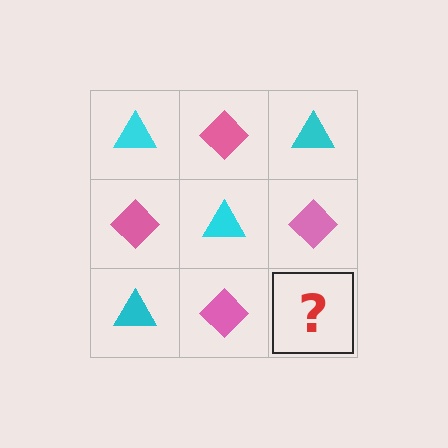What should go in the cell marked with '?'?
The missing cell should contain a cyan triangle.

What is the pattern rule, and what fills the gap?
The rule is that it alternates cyan triangle and pink diamond in a checkerboard pattern. The gap should be filled with a cyan triangle.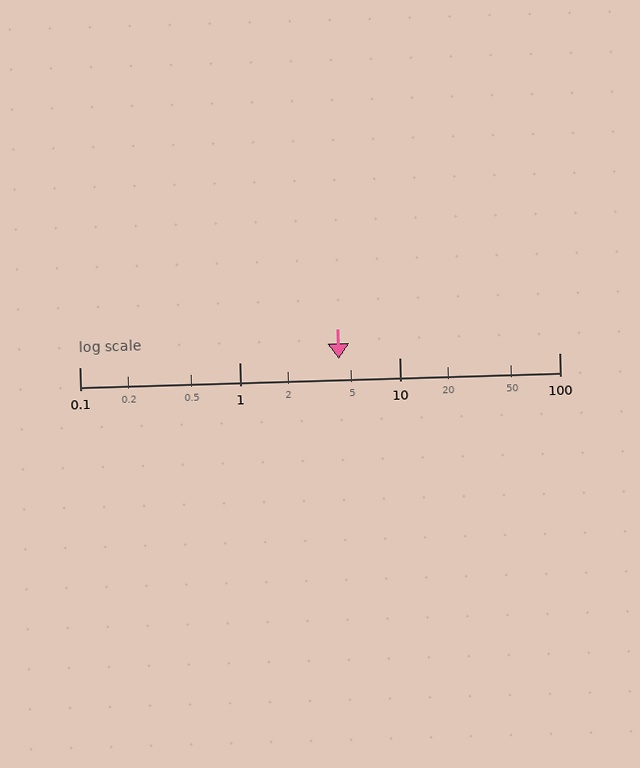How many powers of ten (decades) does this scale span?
The scale spans 3 decades, from 0.1 to 100.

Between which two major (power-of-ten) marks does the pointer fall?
The pointer is between 1 and 10.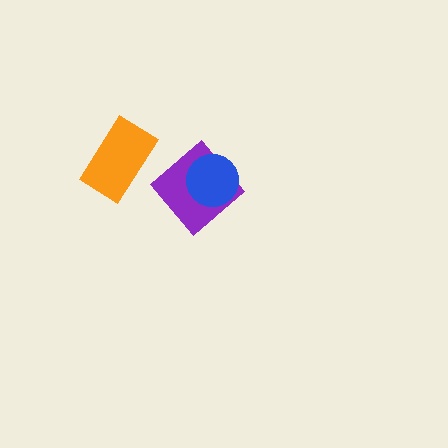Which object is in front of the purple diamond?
The blue circle is in front of the purple diamond.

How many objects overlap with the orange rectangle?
0 objects overlap with the orange rectangle.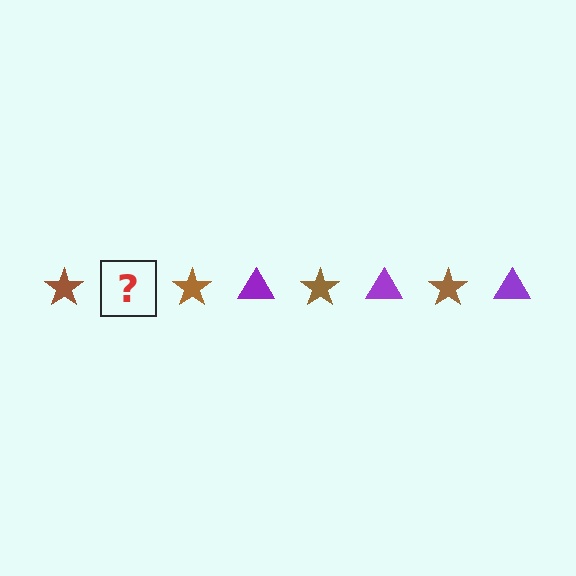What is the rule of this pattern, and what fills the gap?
The rule is that the pattern alternates between brown star and purple triangle. The gap should be filled with a purple triangle.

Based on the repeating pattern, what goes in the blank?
The blank should be a purple triangle.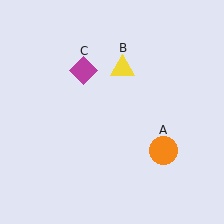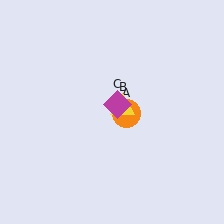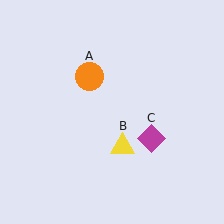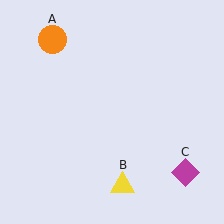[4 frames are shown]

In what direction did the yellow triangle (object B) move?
The yellow triangle (object B) moved down.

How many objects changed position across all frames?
3 objects changed position: orange circle (object A), yellow triangle (object B), magenta diamond (object C).